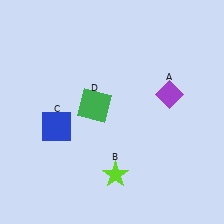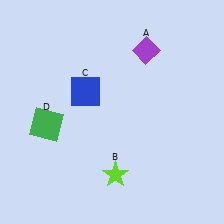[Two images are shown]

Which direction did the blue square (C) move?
The blue square (C) moved up.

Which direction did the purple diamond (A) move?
The purple diamond (A) moved up.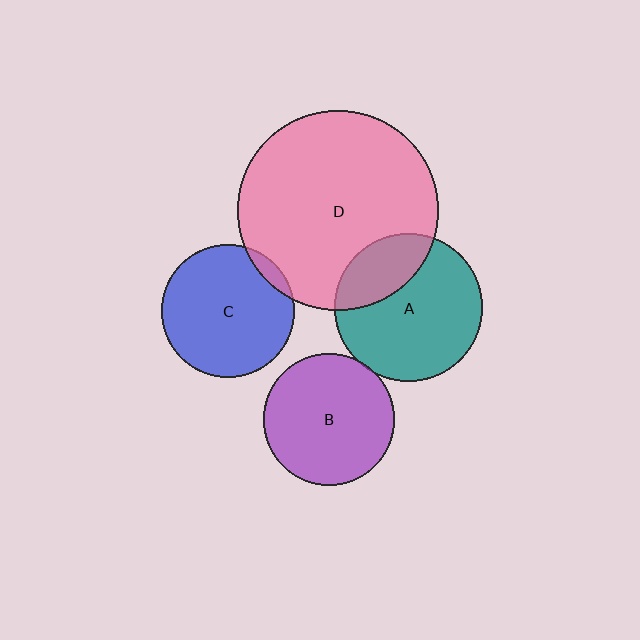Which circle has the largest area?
Circle D (pink).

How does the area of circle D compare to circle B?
Approximately 2.3 times.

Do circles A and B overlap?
Yes.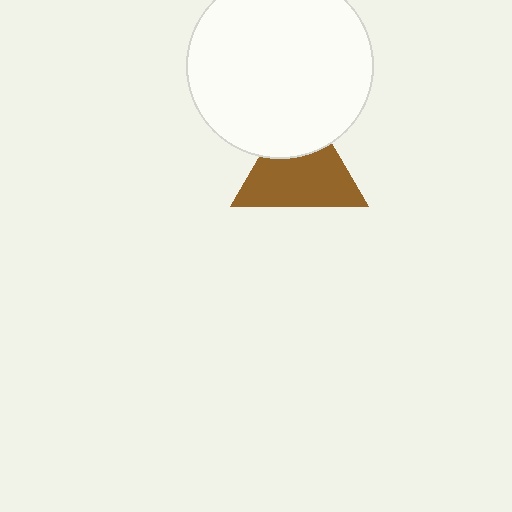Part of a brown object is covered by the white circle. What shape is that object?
It is a triangle.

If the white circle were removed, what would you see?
You would see the complete brown triangle.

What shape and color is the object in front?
The object in front is a white circle.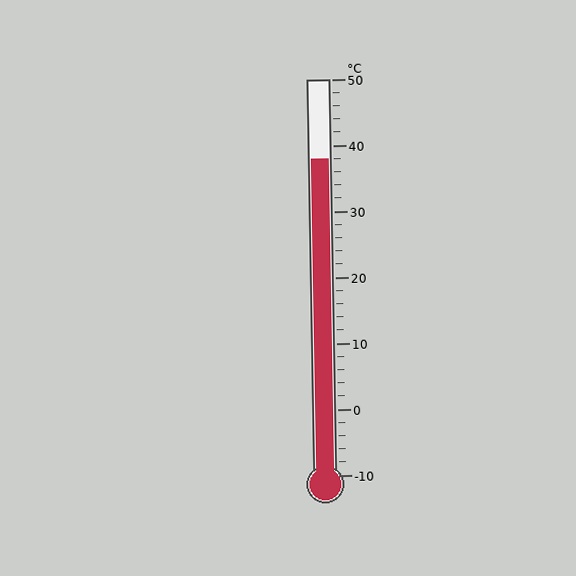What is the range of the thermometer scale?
The thermometer scale ranges from -10°C to 50°C.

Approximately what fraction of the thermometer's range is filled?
The thermometer is filled to approximately 80% of its range.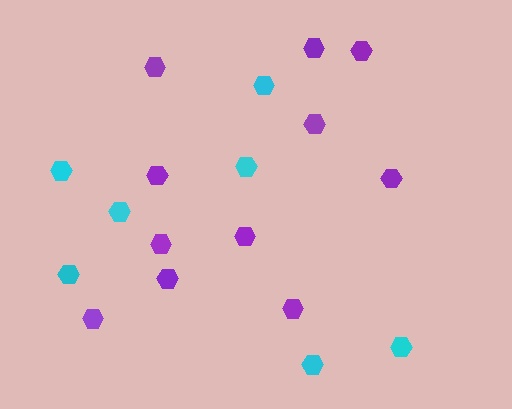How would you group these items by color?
There are 2 groups: one group of cyan hexagons (7) and one group of purple hexagons (11).